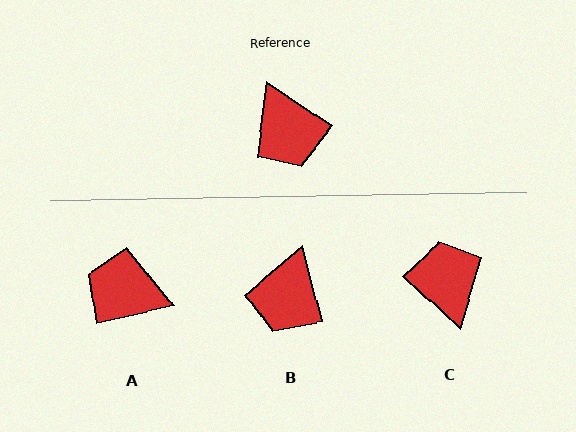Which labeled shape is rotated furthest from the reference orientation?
C, about 171 degrees away.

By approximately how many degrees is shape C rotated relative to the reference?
Approximately 171 degrees counter-clockwise.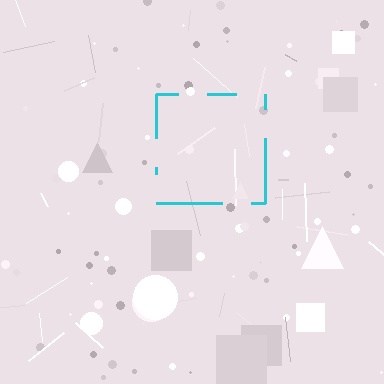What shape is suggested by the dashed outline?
The dashed outline suggests a square.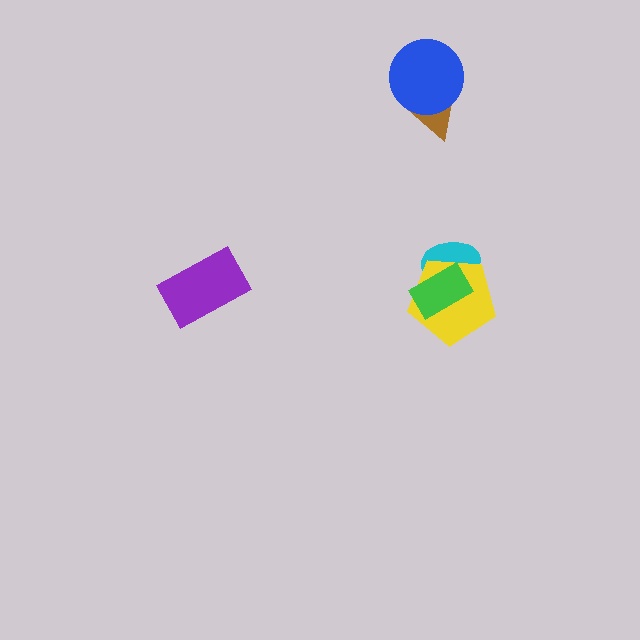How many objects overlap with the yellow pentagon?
2 objects overlap with the yellow pentagon.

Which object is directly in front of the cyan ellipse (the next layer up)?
The yellow pentagon is directly in front of the cyan ellipse.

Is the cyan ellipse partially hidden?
Yes, it is partially covered by another shape.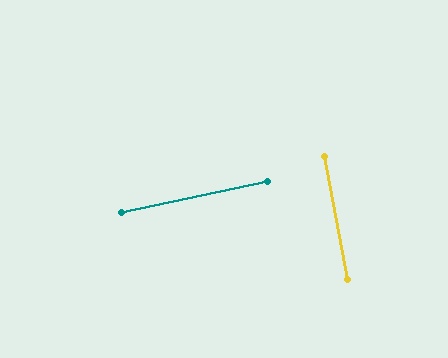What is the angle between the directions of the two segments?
Approximately 89 degrees.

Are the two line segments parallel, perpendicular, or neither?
Perpendicular — they meet at approximately 89°.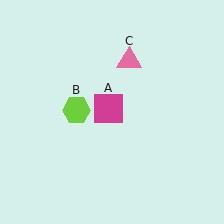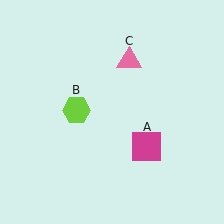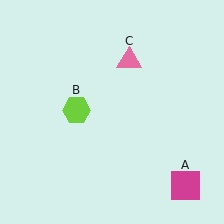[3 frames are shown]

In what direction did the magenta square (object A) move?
The magenta square (object A) moved down and to the right.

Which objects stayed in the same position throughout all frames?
Lime hexagon (object B) and pink triangle (object C) remained stationary.